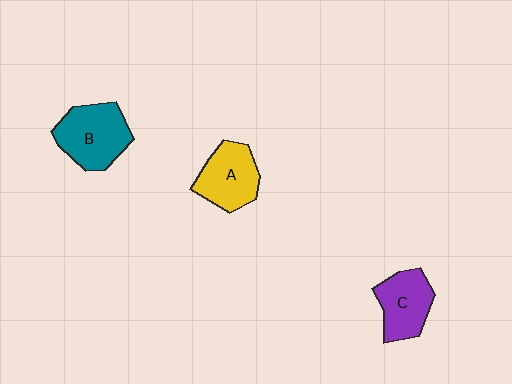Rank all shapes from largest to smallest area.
From largest to smallest: B (teal), A (yellow), C (purple).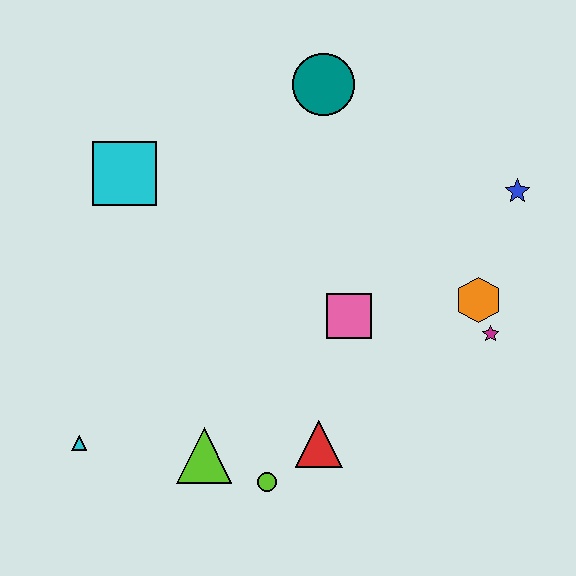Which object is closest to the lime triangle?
The lime circle is closest to the lime triangle.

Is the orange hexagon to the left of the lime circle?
No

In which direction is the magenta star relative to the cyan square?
The magenta star is to the right of the cyan square.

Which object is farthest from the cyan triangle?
The blue star is farthest from the cyan triangle.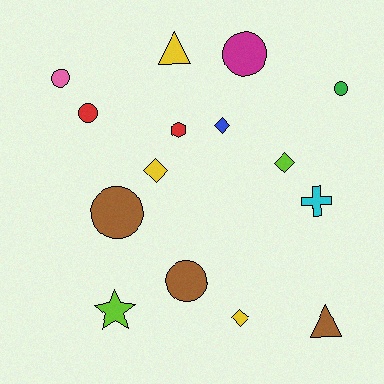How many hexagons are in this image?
There is 1 hexagon.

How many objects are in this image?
There are 15 objects.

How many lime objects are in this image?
There are 2 lime objects.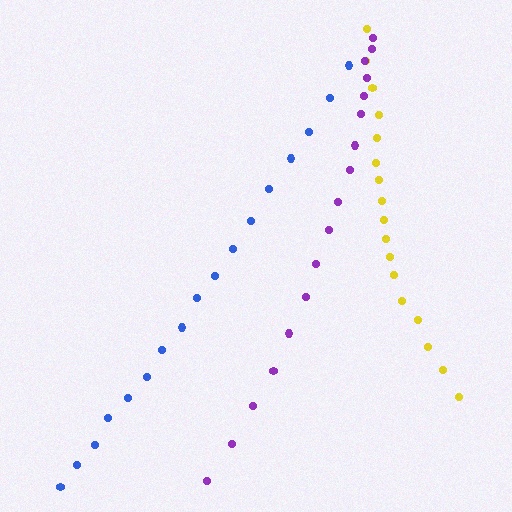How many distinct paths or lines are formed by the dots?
There are 3 distinct paths.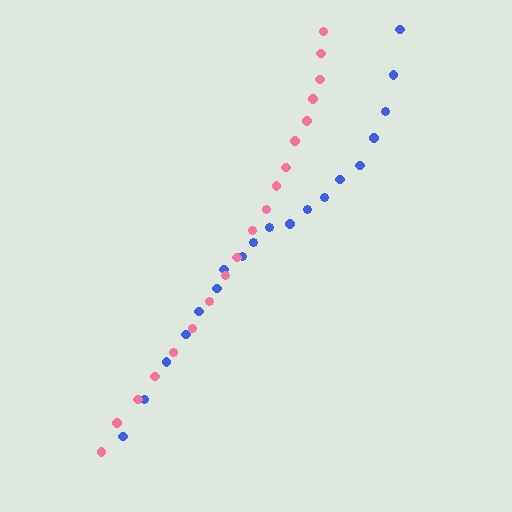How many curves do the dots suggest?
There are 2 distinct paths.